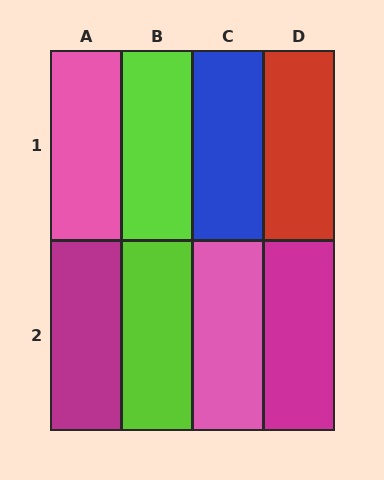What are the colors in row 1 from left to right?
Pink, lime, blue, red.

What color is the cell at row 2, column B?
Lime.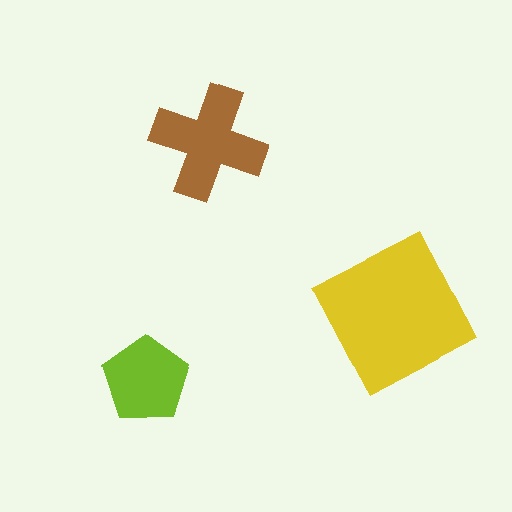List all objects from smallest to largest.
The lime pentagon, the brown cross, the yellow square.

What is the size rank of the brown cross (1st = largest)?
2nd.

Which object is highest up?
The brown cross is topmost.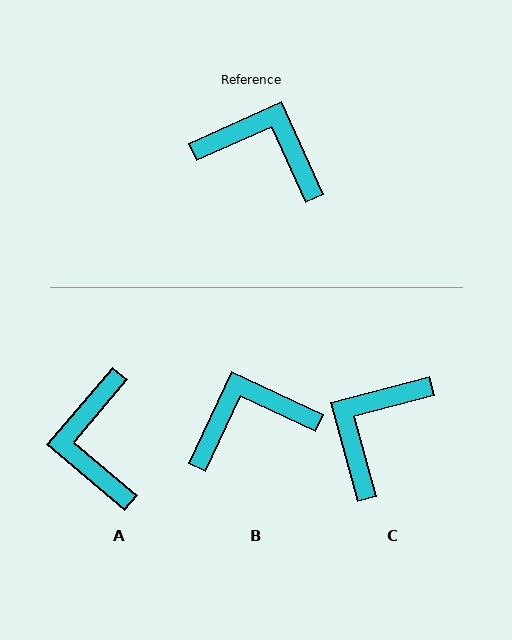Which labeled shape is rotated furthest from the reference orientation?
A, about 116 degrees away.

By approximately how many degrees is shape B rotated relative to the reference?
Approximately 41 degrees counter-clockwise.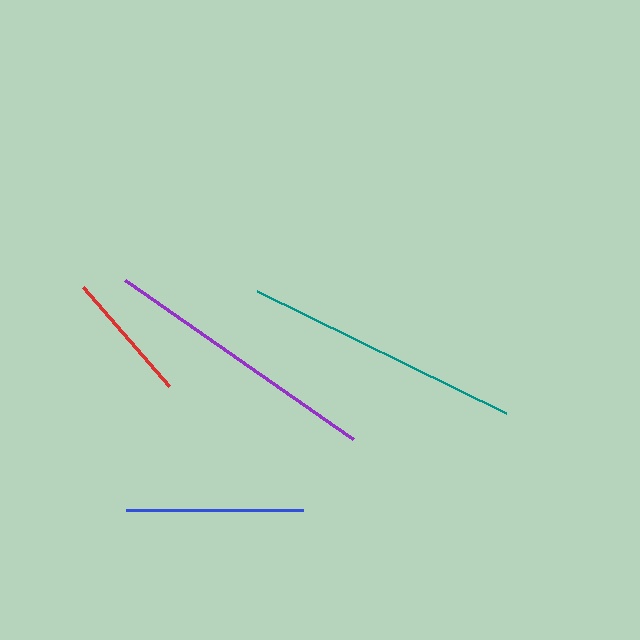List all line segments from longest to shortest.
From longest to shortest: purple, teal, blue, red.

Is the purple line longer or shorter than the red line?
The purple line is longer than the red line.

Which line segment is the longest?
The purple line is the longest at approximately 277 pixels.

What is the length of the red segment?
The red segment is approximately 131 pixels long.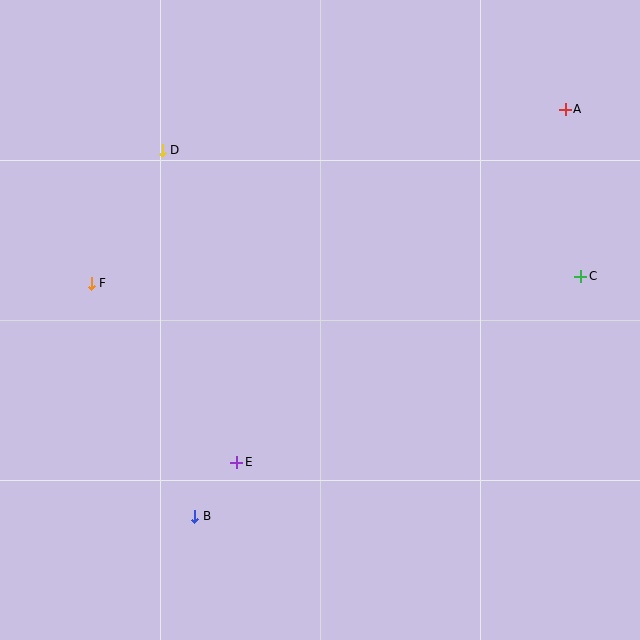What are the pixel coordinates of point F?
Point F is at (91, 283).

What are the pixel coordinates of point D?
Point D is at (162, 150).